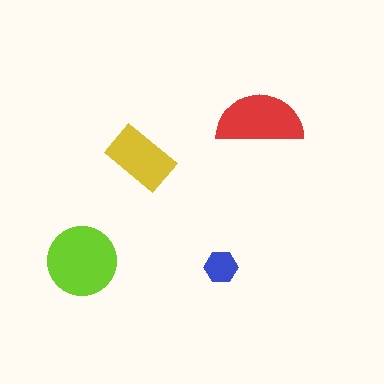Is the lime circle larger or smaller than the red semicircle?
Larger.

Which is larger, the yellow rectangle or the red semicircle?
The red semicircle.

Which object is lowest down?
The blue hexagon is bottommost.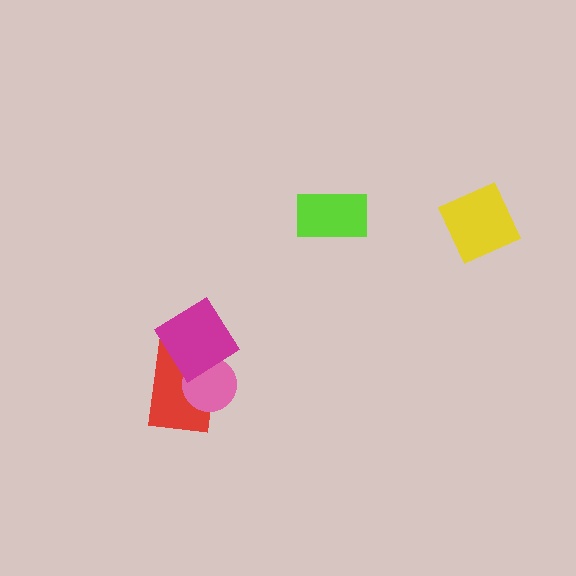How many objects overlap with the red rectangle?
2 objects overlap with the red rectangle.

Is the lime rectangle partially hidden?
No, no other shape covers it.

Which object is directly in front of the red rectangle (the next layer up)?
The pink circle is directly in front of the red rectangle.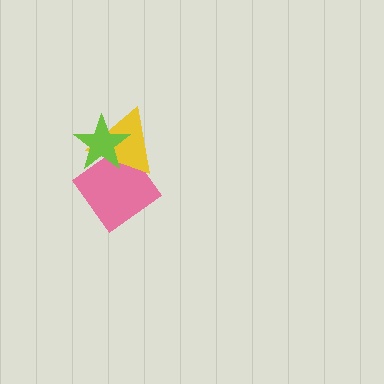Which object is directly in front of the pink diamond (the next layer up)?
The yellow triangle is directly in front of the pink diamond.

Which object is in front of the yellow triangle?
The lime star is in front of the yellow triangle.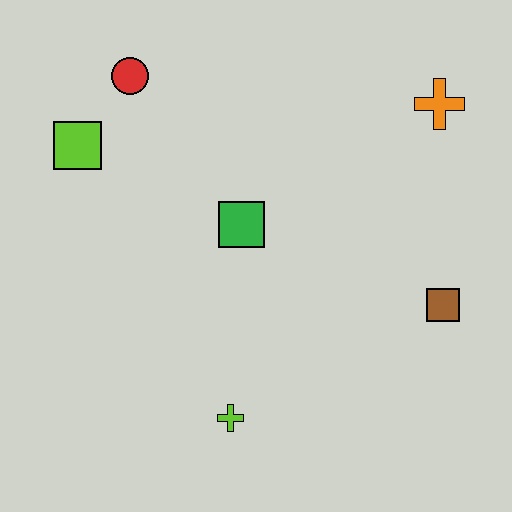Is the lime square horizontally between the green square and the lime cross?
No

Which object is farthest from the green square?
The orange cross is farthest from the green square.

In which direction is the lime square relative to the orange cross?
The lime square is to the left of the orange cross.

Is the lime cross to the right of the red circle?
Yes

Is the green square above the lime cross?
Yes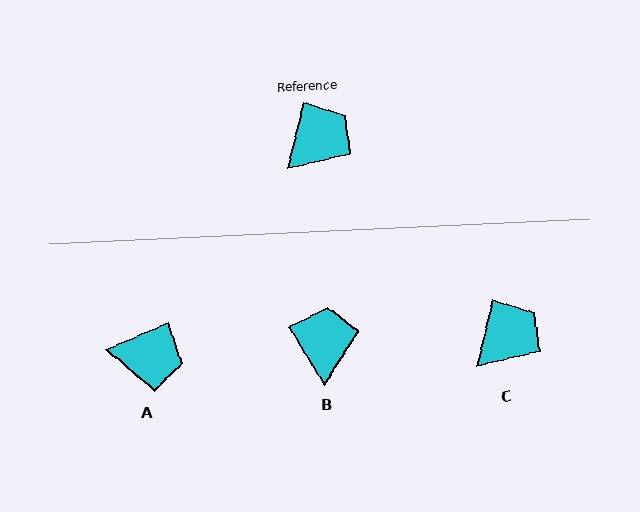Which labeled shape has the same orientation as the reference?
C.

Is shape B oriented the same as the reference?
No, it is off by about 44 degrees.